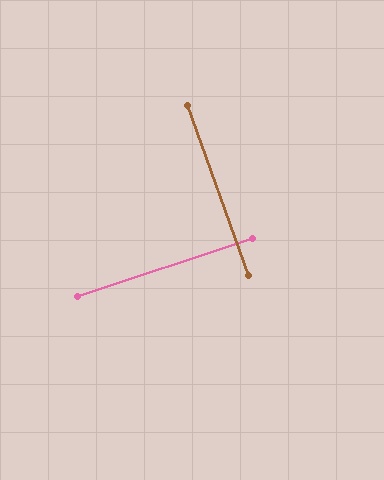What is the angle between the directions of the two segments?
Approximately 89 degrees.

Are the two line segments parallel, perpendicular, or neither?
Perpendicular — they meet at approximately 89°.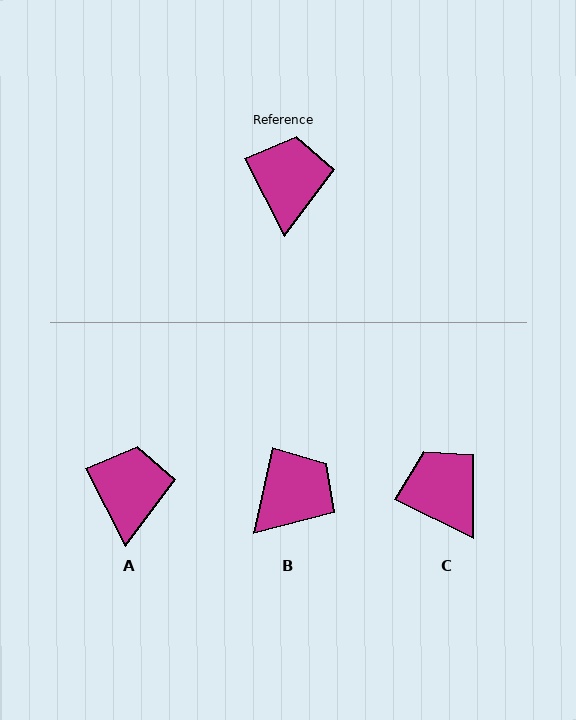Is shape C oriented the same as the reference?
No, it is off by about 37 degrees.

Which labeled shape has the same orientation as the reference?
A.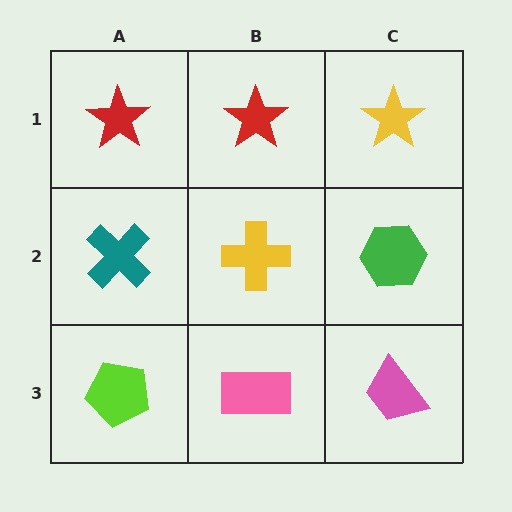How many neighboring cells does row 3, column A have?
2.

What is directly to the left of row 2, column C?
A yellow cross.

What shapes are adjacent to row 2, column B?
A red star (row 1, column B), a pink rectangle (row 3, column B), a teal cross (row 2, column A), a green hexagon (row 2, column C).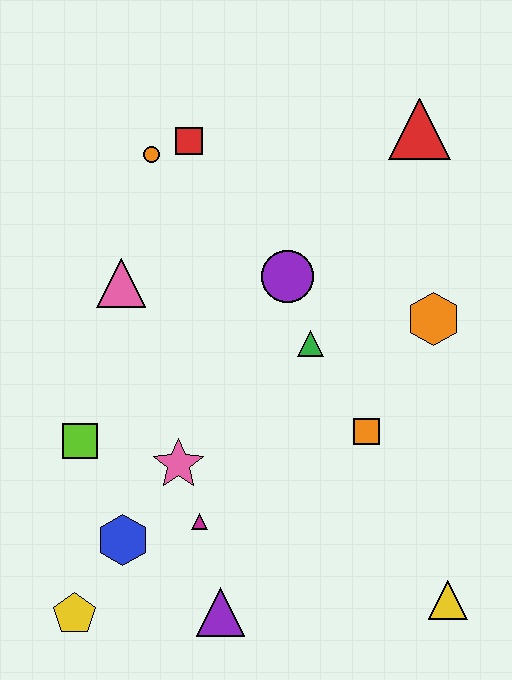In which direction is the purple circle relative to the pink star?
The purple circle is above the pink star.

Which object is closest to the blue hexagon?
The magenta triangle is closest to the blue hexagon.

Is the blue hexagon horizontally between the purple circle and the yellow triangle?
No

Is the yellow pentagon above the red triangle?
No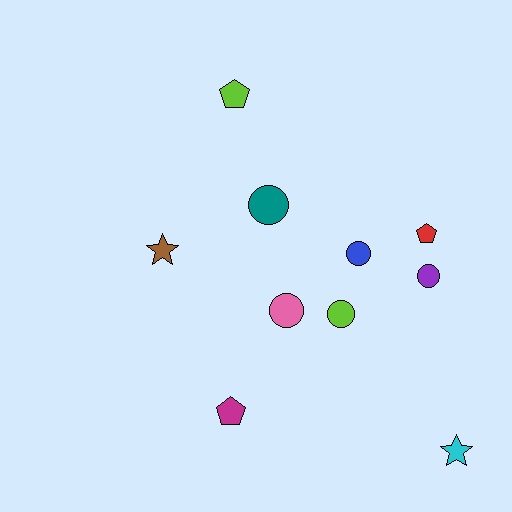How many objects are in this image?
There are 10 objects.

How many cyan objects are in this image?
There is 1 cyan object.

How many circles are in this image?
There are 5 circles.